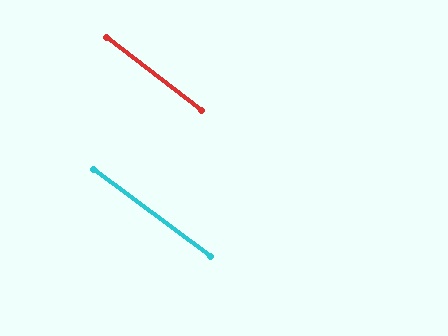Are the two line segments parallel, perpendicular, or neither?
Parallel — their directions differ by only 0.6°.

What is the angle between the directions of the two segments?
Approximately 1 degree.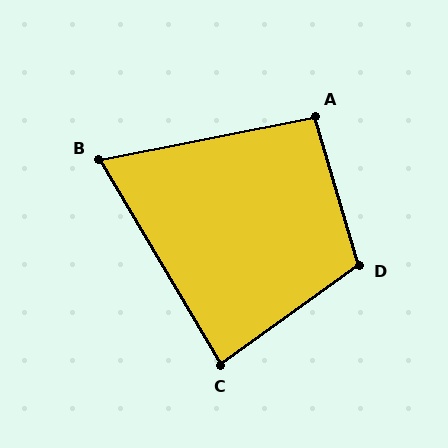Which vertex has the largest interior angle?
D, at approximately 109 degrees.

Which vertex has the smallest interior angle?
B, at approximately 71 degrees.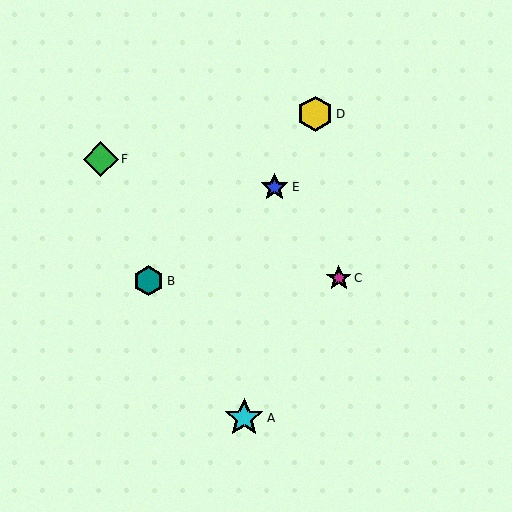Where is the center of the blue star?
The center of the blue star is at (274, 187).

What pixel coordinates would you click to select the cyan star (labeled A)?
Click at (244, 418) to select the cyan star A.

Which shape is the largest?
The cyan star (labeled A) is the largest.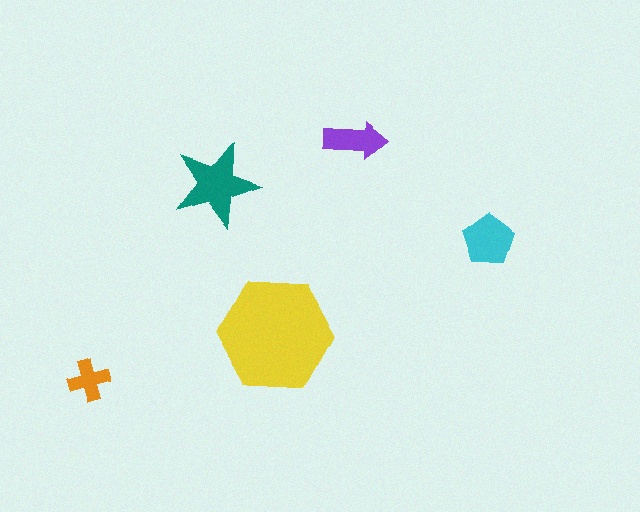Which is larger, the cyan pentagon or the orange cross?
The cyan pentagon.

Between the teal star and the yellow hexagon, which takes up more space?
The yellow hexagon.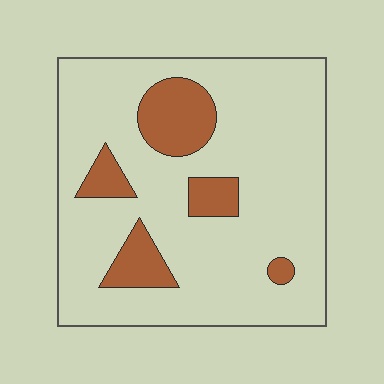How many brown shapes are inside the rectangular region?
5.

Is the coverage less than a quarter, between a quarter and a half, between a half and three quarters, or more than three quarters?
Less than a quarter.